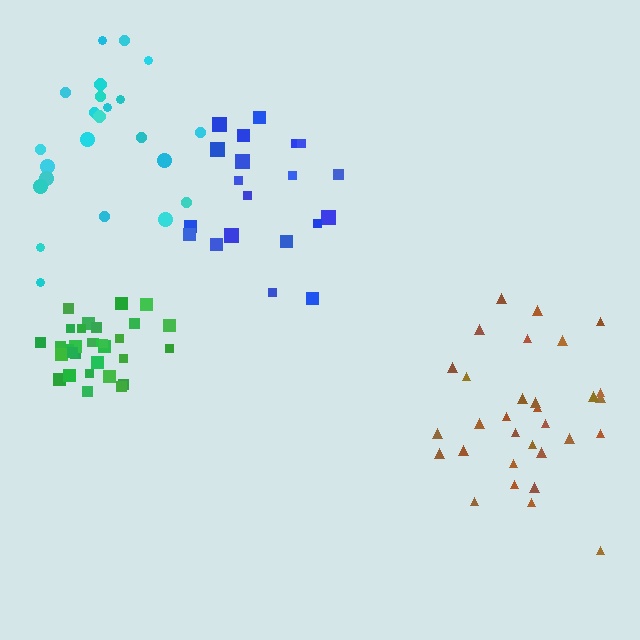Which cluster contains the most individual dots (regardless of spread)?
Brown (31).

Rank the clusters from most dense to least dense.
green, brown, blue, cyan.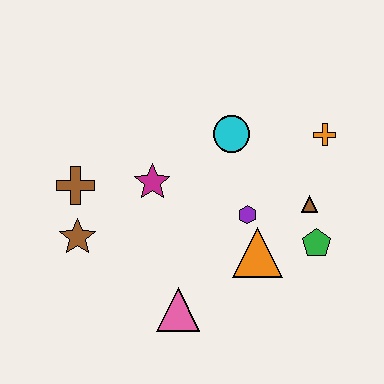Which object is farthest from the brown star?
The orange cross is farthest from the brown star.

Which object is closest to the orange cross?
The brown triangle is closest to the orange cross.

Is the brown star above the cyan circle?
No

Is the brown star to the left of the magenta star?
Yes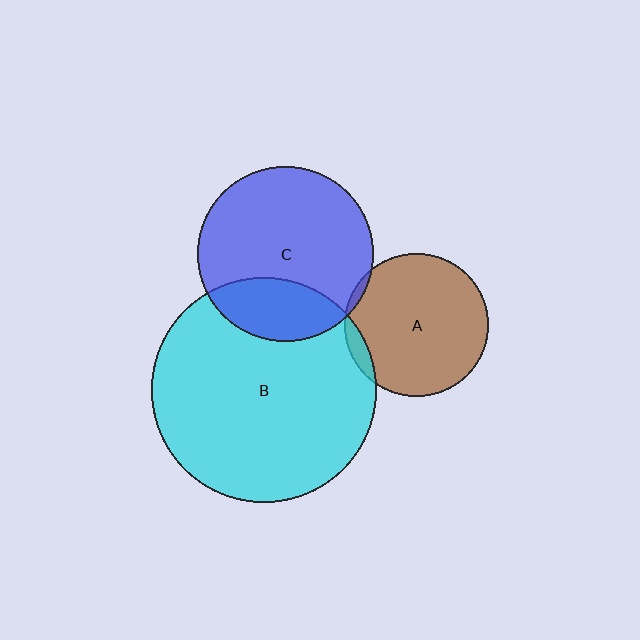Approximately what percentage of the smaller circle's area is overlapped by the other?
Approximately 25%.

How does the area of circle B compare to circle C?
Approximately 1.6 times.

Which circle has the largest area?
Circle B (cyan).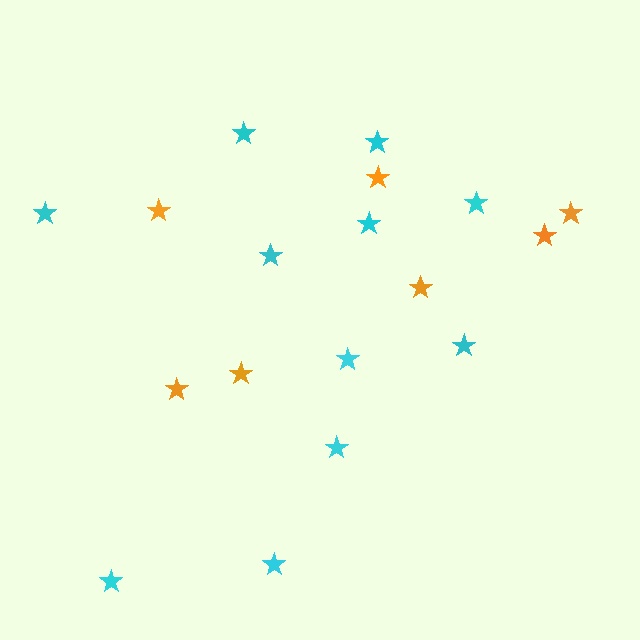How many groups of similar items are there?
There are 2 groups: one group of cyan stars (11) and one group of orange stars (7).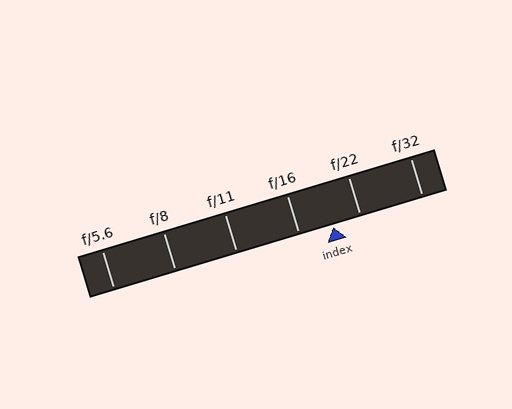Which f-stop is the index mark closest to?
The index mark is closest to f/22.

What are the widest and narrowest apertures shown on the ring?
The widest aperture shown is f/5.6 and the narrowest is f/32.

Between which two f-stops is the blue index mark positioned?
The index mark is between f/16 and f/22.